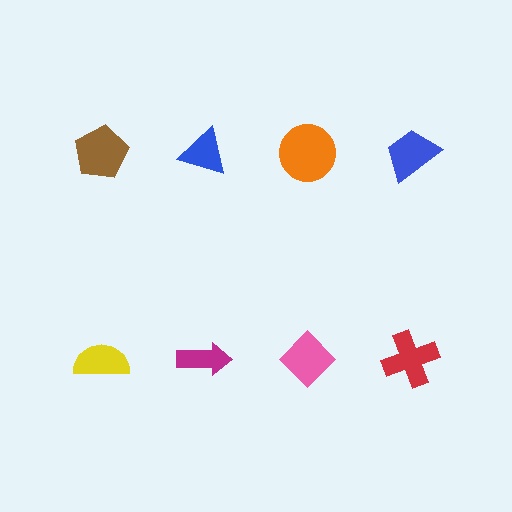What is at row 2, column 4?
A red cross.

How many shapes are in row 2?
4 shapes.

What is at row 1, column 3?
An orange circle.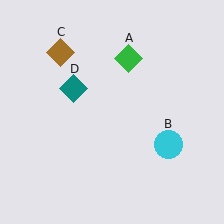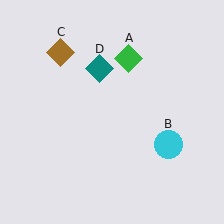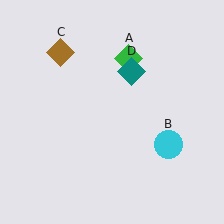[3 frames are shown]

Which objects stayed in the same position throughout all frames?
Green diamond (object A) and cyan circle (object B) and brown diamond (object C) remained stationary.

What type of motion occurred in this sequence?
The teal diamond (object D) rotated clockwise around the center of the scene.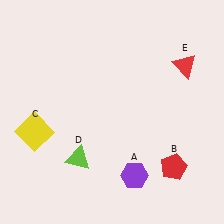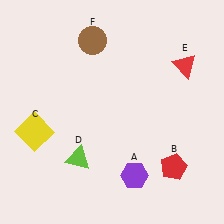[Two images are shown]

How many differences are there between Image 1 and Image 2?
There is 1 difference between the two images.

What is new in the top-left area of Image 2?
A brown circle (F) was added in the top-left area of Image 2.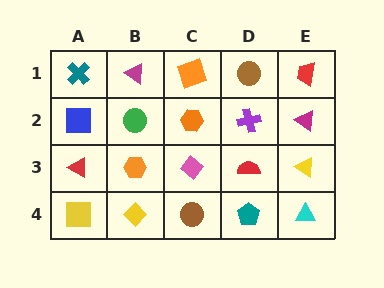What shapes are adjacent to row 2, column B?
A magenta triangle (row 1, column B), an orange hexagon (row 3, column B), a blue square (row 2, column A), an orange hexagon (row 2, column C).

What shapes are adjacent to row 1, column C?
An orange hexagon (row 2, column C), a magenta triangle (row 1, column B), a brown circle (row 1, column D).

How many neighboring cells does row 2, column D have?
4.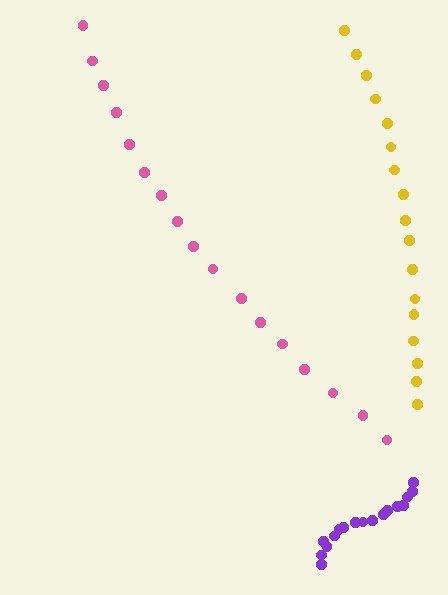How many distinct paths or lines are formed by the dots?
There are 3 distinct paths.